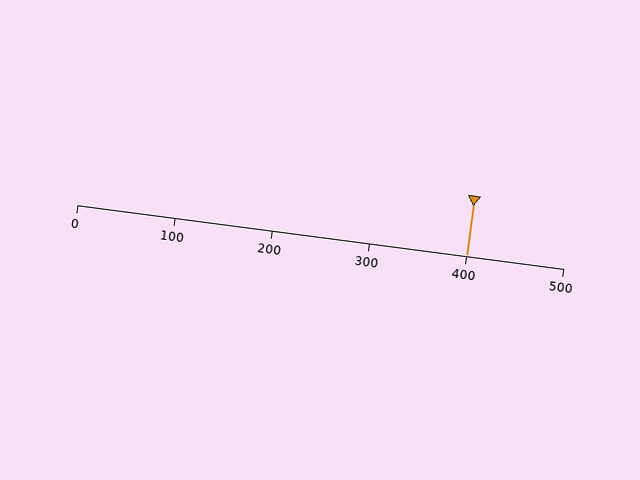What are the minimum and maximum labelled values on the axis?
The axis runs from 0 to 500.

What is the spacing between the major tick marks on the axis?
The major ticks are spaced 100 apart.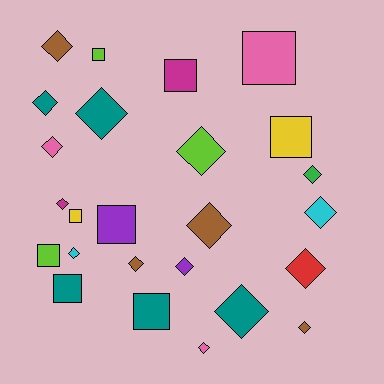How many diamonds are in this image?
There are 16 diamonds.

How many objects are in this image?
There are 25 objects.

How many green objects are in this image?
There is 1 green object.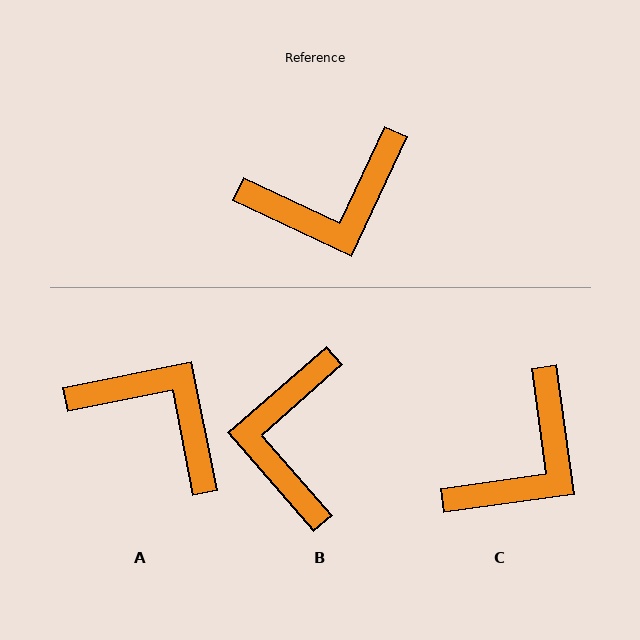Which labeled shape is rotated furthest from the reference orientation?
A, about 126 degrees away.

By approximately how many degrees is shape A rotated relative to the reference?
Approximately 126 degrees counter-clockwise.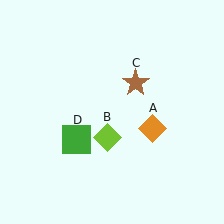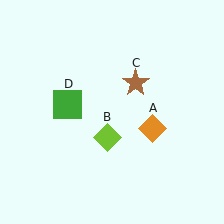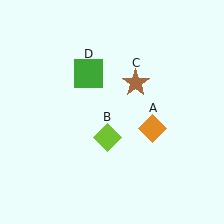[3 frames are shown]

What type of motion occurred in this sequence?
The green square (object D) rotated clockwise around the center of the scene.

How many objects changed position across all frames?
1 object changed position: green square (object D).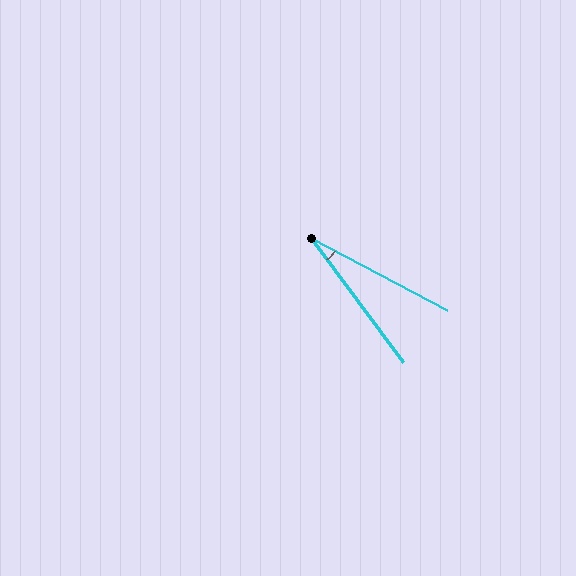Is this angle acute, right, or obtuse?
It is acute.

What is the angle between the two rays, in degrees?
Approximately 26 degrees.